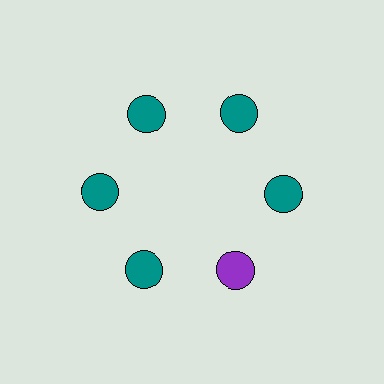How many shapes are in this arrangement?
There are 6 shapes arranged in a ring pattern.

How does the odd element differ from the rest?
It has a different color: purple instead of teal.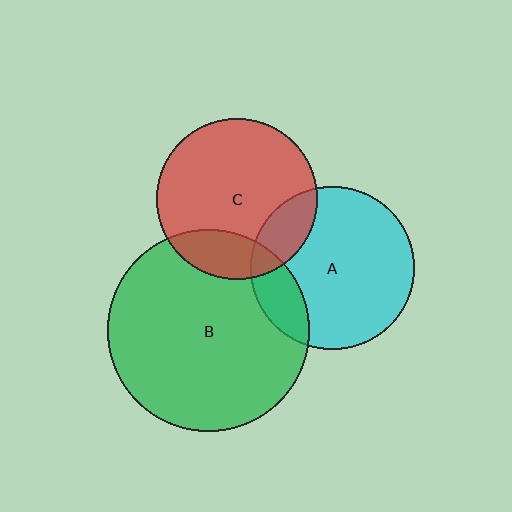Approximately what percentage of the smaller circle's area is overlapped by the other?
Approximately 15%.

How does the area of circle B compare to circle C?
Approximately 1.6 times.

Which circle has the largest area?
Circle B (green).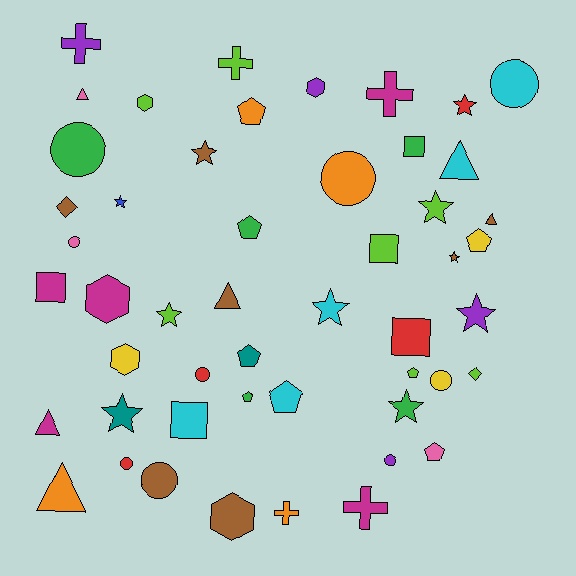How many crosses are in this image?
There are 5 crosses.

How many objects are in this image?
There are 50 objects.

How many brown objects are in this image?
There are 7 brown objects.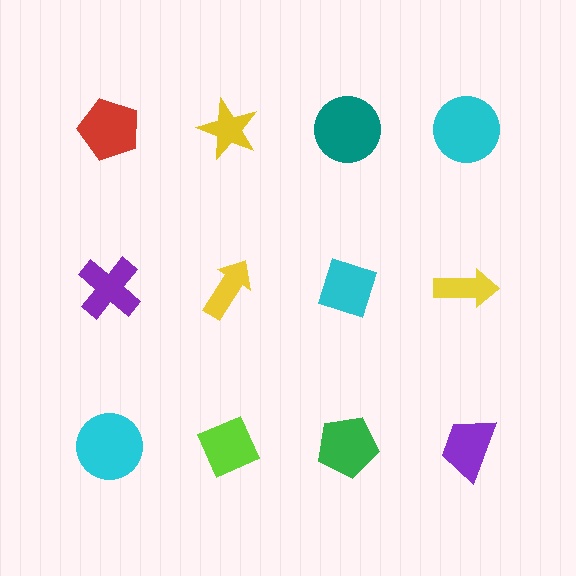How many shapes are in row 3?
4 shapes.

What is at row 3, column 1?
A cyan circle.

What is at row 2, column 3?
A cyan diamond.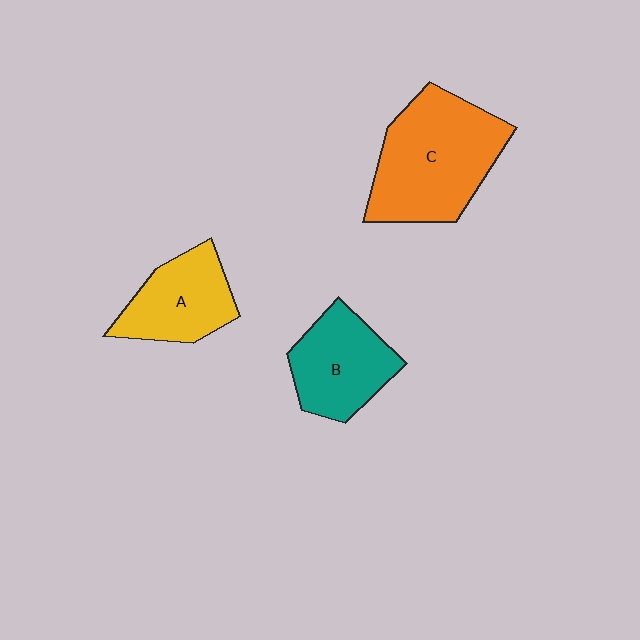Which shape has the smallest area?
Shape A (yellow).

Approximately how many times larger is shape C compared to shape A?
Approximately 1.7 times.